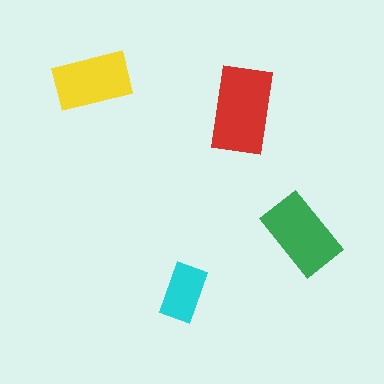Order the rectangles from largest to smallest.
the red one, the green one, the yellow one, the cyan one.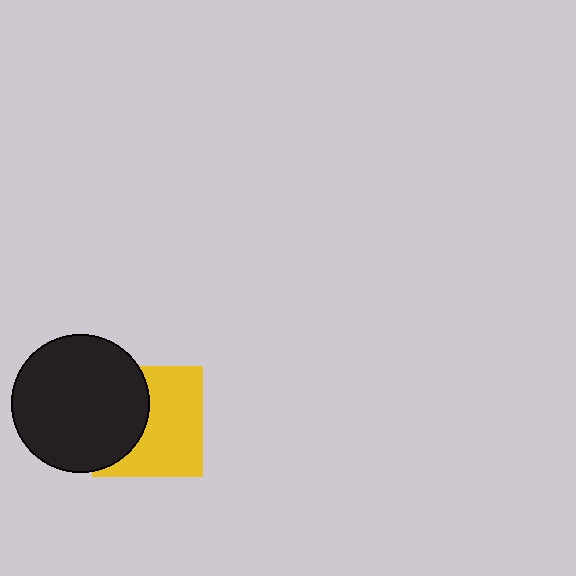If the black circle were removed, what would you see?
You would see the complete yellow square.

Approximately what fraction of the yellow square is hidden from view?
Roughly 41% of the yellow square is hidden behind the black circle.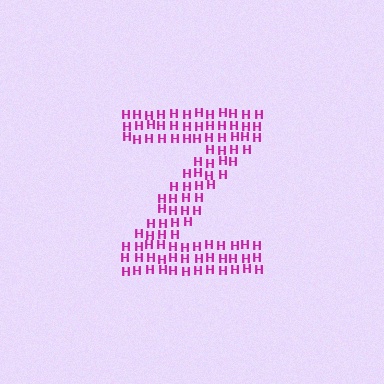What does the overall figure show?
The overall figure shows the letter Z.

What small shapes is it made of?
It is made of small letter H's.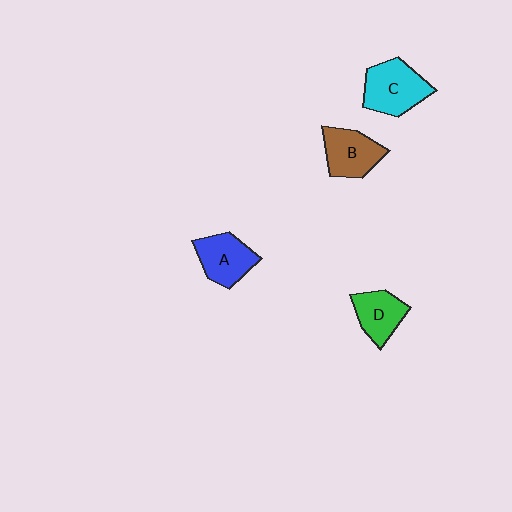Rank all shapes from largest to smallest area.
From largest to smallest: C (cyan), B (brown), A (blue), D (green).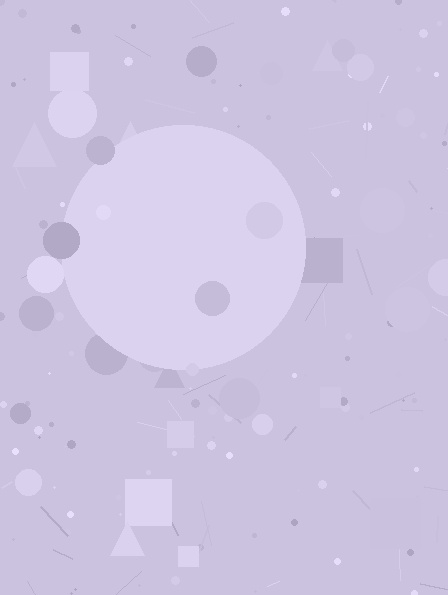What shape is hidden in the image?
A circle is hidden in the image.